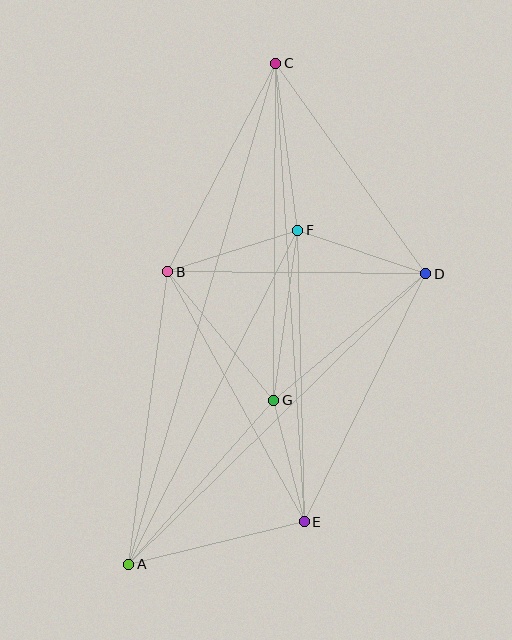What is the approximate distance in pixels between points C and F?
The distance between C and F is approximately 169 pixels.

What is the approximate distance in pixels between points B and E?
The distance between B and E is approximately 285 pixels.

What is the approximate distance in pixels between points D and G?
The distance between D and G is approximately 198 pixels.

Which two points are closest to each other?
Points E and G are closest to each other.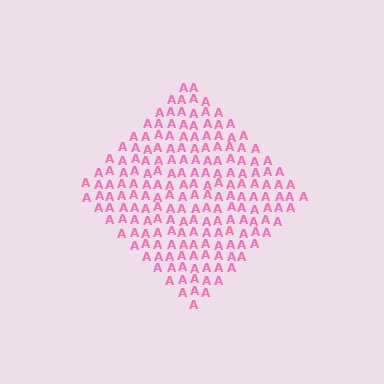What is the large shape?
The large shape is a diamond.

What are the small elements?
The small elements are letter A's.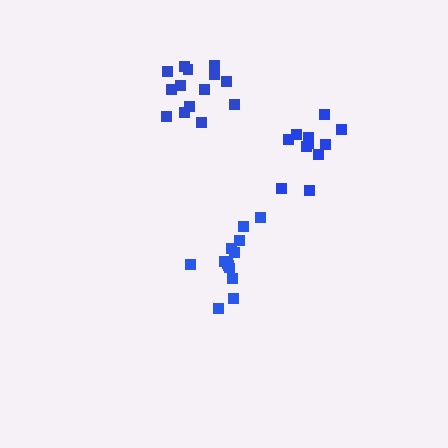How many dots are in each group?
Group 1: 14 dots, Group 2: 13 dots, Group 3: 11 dots (38 total).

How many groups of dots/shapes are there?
There are 3 groups.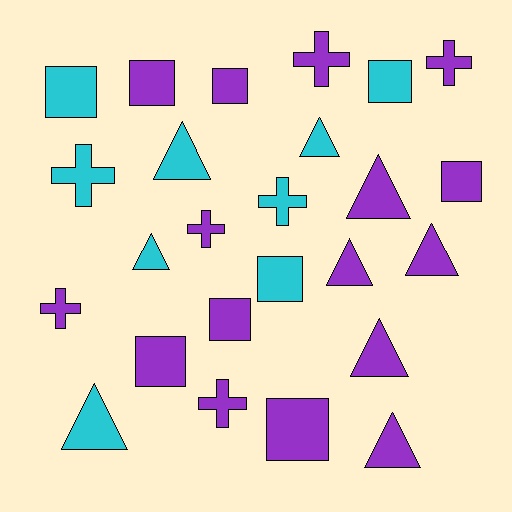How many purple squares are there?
There are 6 purple squares.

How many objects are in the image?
There are 25 objects.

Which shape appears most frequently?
Triangle, with 9 objects.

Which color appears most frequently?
Purple, with 16 objects.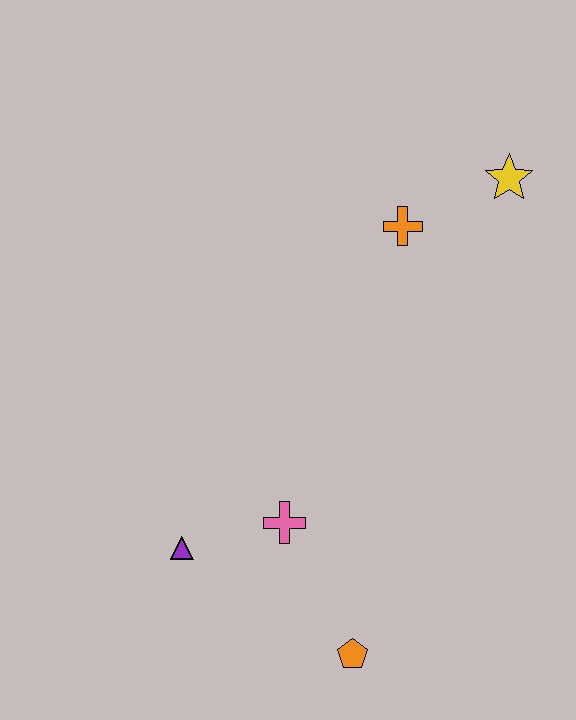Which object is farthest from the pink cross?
The yellow star is farthest from the pink cross.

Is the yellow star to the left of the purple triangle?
No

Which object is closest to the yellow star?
The orange cross is closest to the yellow star.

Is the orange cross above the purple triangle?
Yes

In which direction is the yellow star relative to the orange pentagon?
The yellow star is above the orange pentagon.